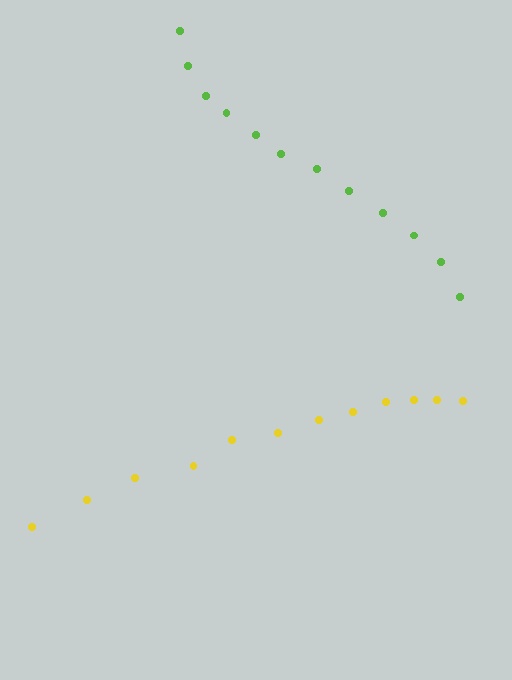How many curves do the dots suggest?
There are 2 distinct paths.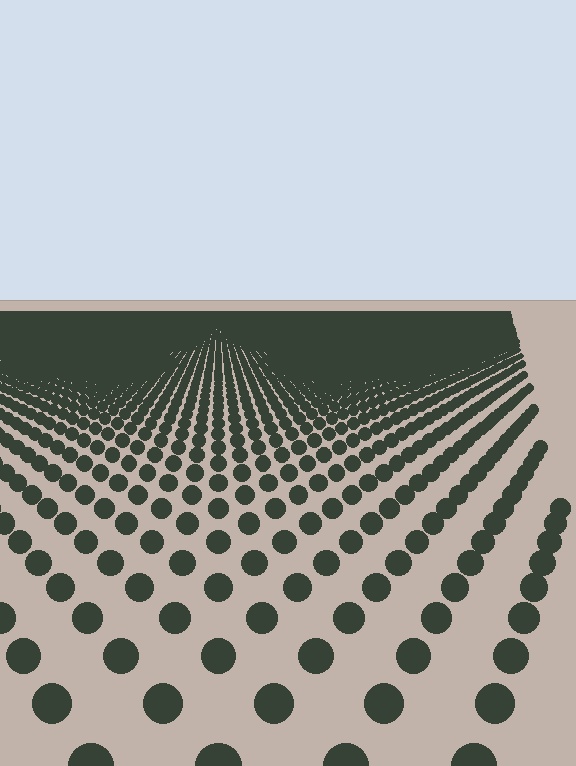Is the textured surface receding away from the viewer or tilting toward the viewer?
The surface is receding away from the viewer. Texture elements get smaller and denser toward the top.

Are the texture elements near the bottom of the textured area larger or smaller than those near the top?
Larger. Near the bottom, elements are closer to the viewer and appear at a bigger on-screen size.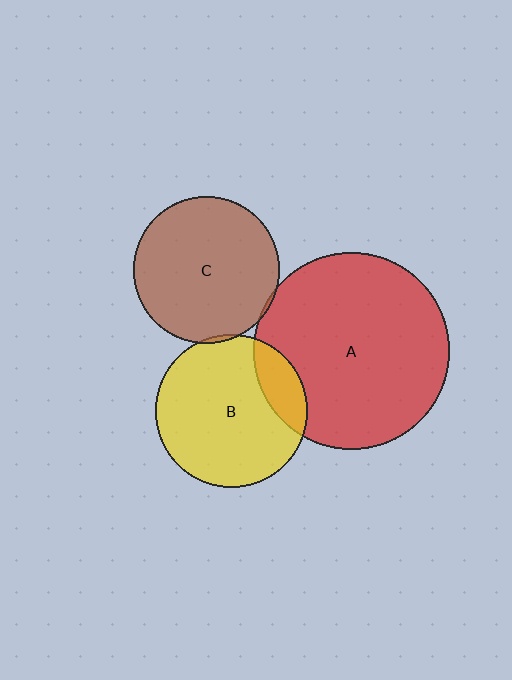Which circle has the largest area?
Circle A (red).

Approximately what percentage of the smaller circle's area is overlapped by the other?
Approximately 15%.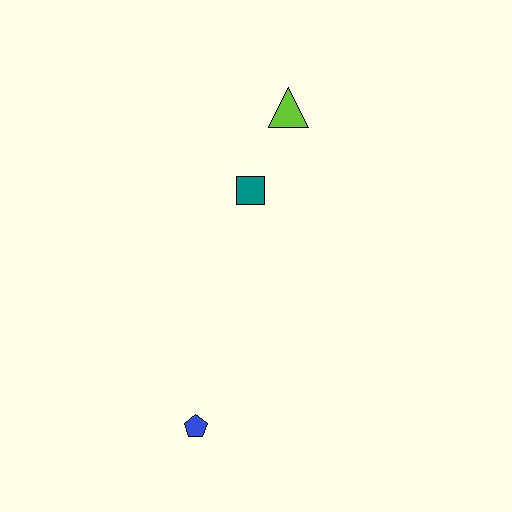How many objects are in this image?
There are 3 objects.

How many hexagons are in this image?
There are no hexagons.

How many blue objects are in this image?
There is 1 blue object.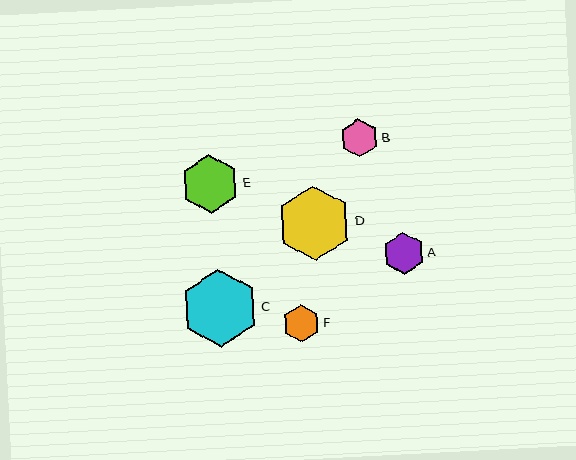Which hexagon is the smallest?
Hexagon F is the smallest with a size of approximately 37 pixels.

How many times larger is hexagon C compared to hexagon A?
Hexagon C is approximately 1.9 times the size of hexagon A.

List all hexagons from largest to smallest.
From largest to smallest: C, D, E, A, B, F.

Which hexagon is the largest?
Hexagon C is the largest with a size of approximately 77 pixels.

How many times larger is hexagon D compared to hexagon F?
Hexagon D is approximately 2.0 times the size of hexagon F.